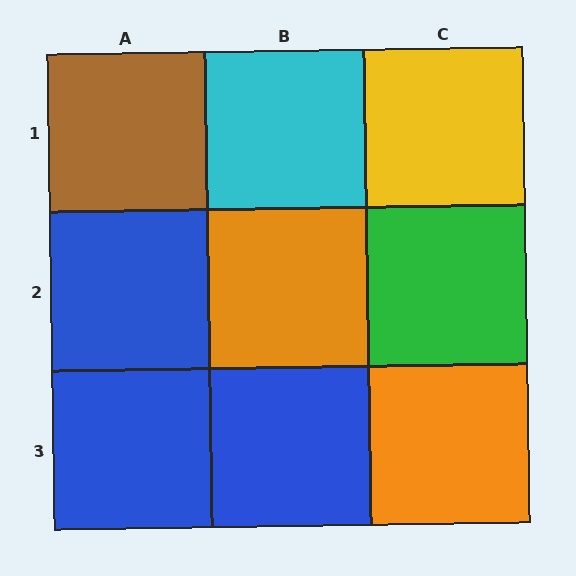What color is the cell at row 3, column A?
Blue.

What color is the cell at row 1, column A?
Brown.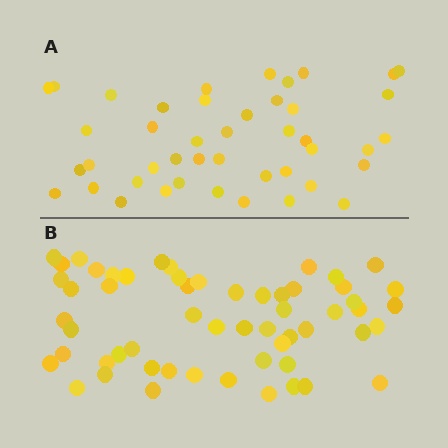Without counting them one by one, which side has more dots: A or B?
Region B (the bottom region) has more dots.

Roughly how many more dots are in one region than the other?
Region B has approximately 15 more dots than region A.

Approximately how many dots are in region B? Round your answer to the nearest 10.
About 60 dots. (The exact count is 57, which rounds to 60.)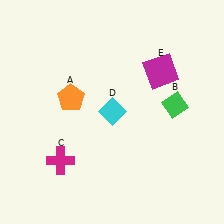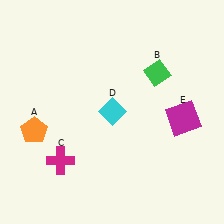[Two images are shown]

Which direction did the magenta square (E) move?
The magenta square (E) moved down.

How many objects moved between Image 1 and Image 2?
3 objects moved between the two images.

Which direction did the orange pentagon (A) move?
The orange pentagon (A) moved left.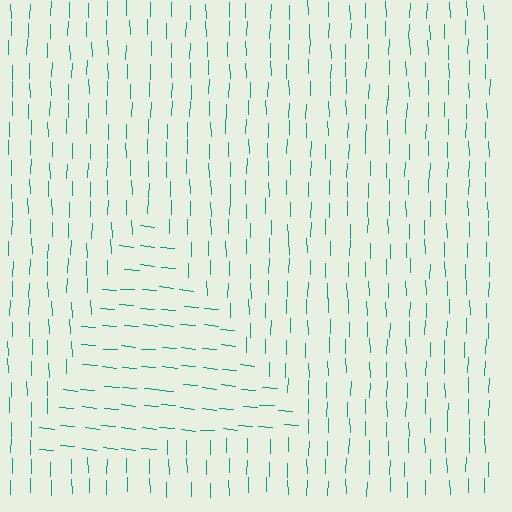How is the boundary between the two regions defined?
The boundary is defined purely by a change in line orientation (approximately 84 degrees difference). All lines are the same color and thickness.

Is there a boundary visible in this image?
Yes, there is a texture boundary formed by a change in line orientation.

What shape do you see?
I see a triangle.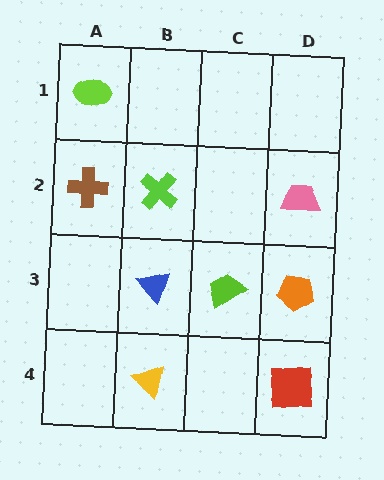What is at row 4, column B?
A yellow triangle.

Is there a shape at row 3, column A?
No, that cell is empty.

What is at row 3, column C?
A lime trapezoid.